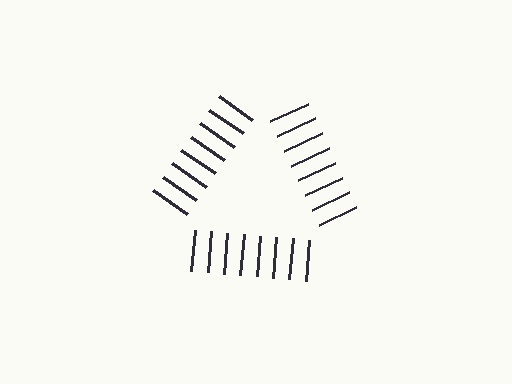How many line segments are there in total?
24 — 8 along each of the 3 edges.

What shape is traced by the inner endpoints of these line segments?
An illusory triangle — the line segments terminate on its edges but no continuous stroke is drawn.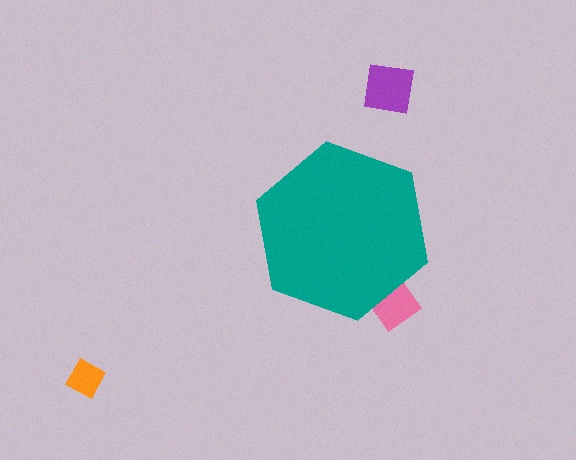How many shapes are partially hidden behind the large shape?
1 shape is partially hidden.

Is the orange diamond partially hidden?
No, the orange diamond is fully visible.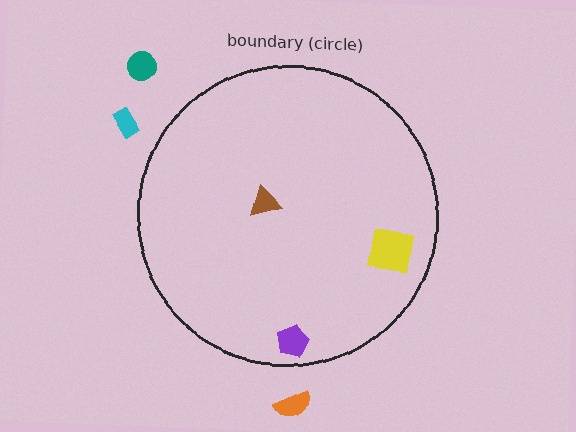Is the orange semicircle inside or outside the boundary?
Outside.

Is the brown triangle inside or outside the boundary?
Inside.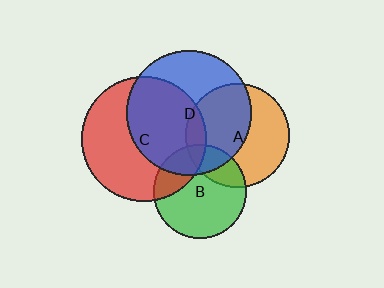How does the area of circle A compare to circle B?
Approximately 1.2 times.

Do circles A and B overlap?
Yes.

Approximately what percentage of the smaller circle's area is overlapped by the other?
Approximately 20%.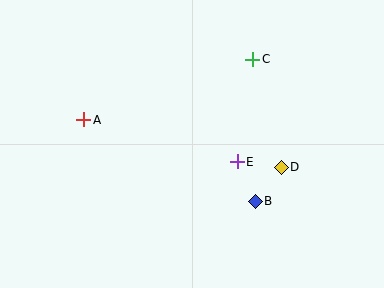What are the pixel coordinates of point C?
Point C is at (253, 59).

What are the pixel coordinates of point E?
Point E is at (237, 162).